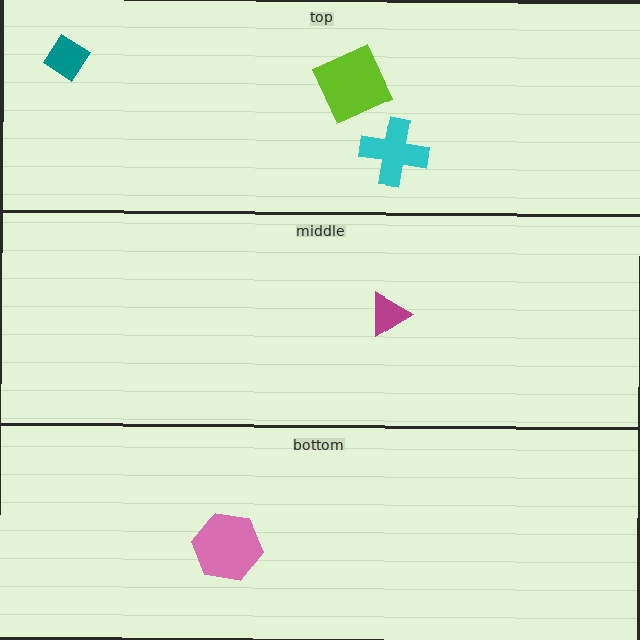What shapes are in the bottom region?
The pink hexagon.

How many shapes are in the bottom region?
1.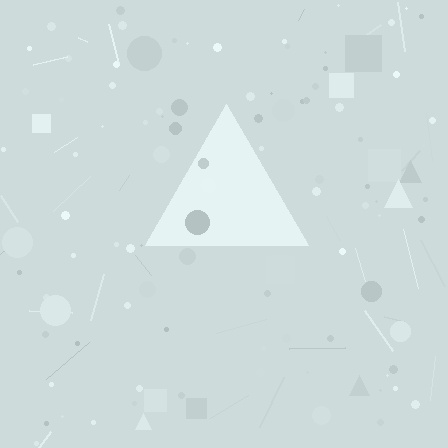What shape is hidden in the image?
A triangle is hidden in the image.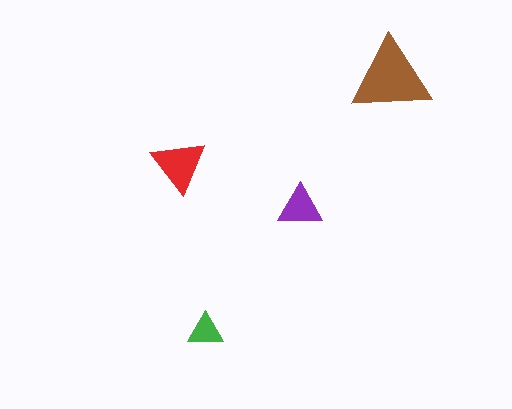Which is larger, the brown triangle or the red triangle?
The brown one.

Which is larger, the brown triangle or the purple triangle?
The brown one.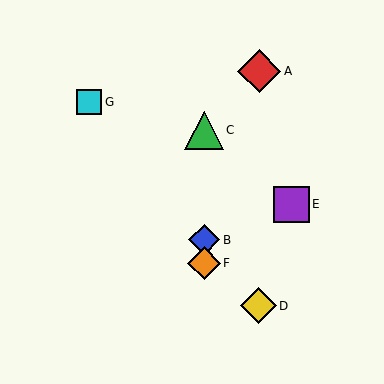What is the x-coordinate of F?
Object F is at x≈204.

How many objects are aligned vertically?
3 objects (B, C, F) are aligned vertically.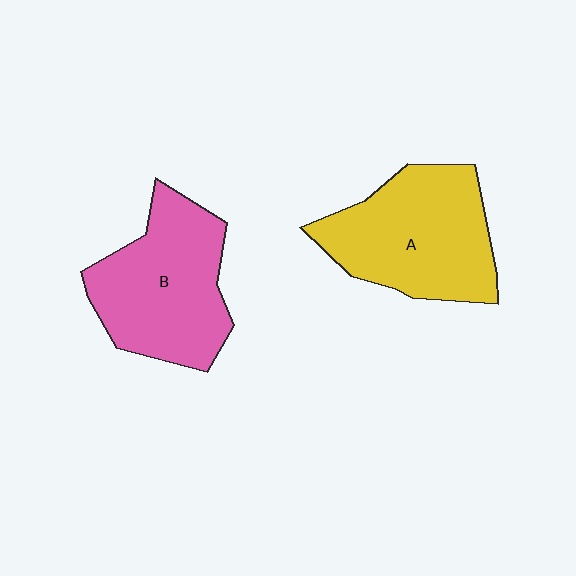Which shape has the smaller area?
Shape B (pink).